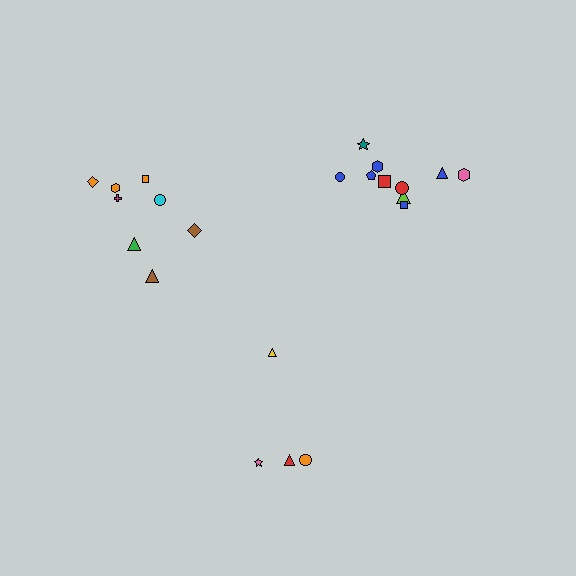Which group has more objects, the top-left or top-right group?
The top-right group.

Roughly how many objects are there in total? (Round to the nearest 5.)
Roughly 20 objects in total.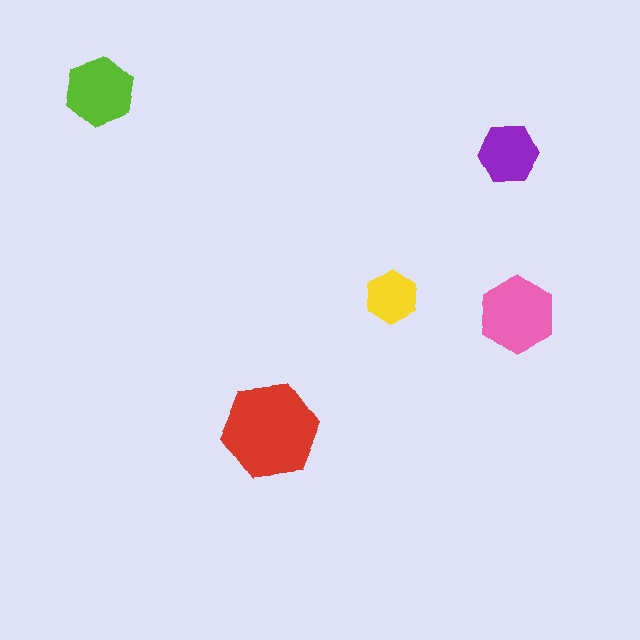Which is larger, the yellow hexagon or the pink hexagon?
The pink one.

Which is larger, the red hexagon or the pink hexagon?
The red one.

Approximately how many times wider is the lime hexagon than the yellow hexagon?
About 1.5 times wider.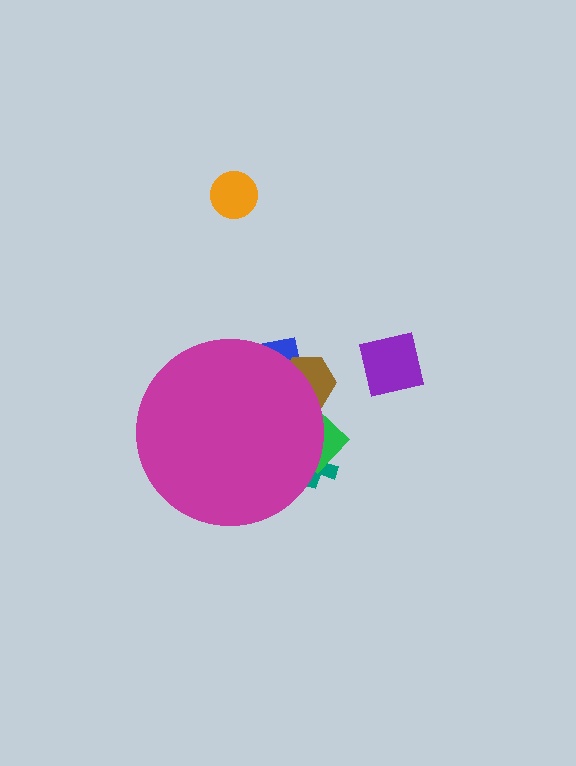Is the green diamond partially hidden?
Yes, the green diamond is partially hidden behind the magenta circle.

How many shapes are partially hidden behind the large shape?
4 shapes are partially hidden.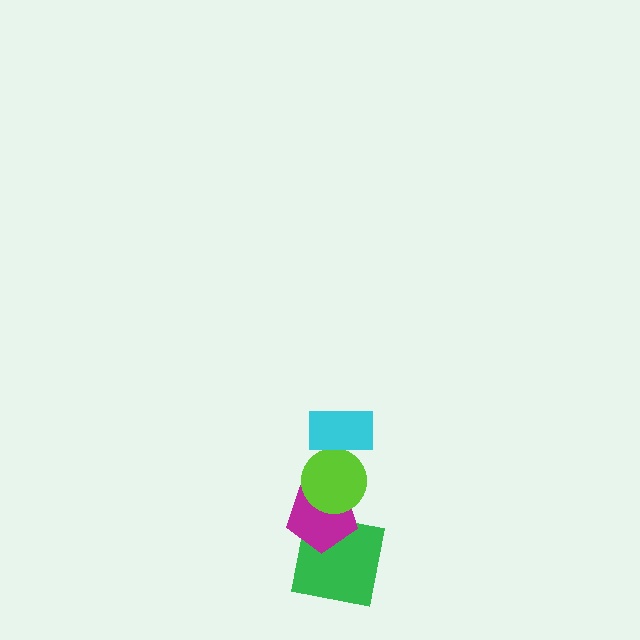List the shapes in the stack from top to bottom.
From top to bottom: the cyan rectangle, the lime circle, the magenta pentagon, the green square.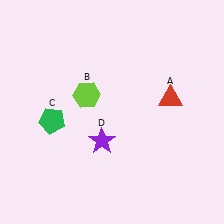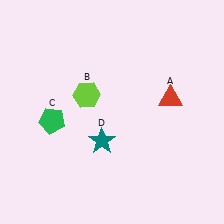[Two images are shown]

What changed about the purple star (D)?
In Image 1, D is purple. In Image 2, it changed to teal.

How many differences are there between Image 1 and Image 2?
There is 1 difference between the two images.